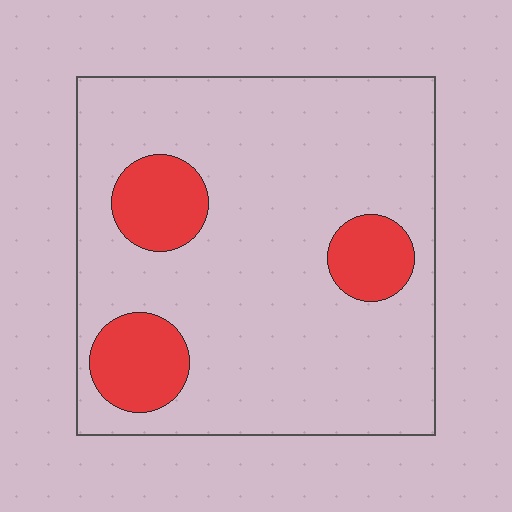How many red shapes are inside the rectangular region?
3.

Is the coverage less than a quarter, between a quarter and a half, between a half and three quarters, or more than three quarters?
Less than a quarter.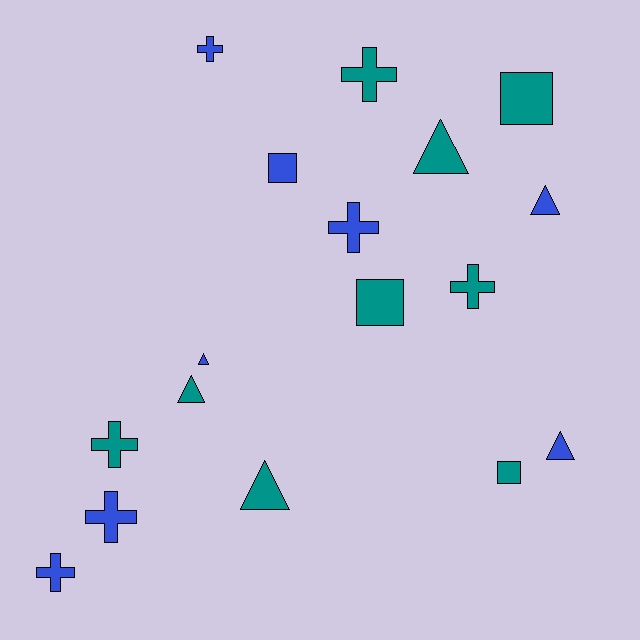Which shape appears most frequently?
Cross, with 7 objects.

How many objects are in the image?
There are 17 objects.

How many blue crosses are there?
There are 4 blue crosses.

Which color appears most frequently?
Teal, with 9 objects.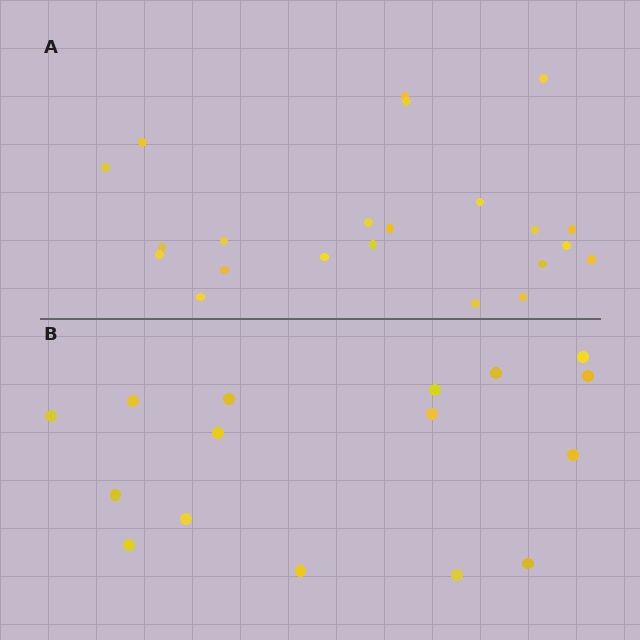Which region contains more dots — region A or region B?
Region A (the top region) has more dots.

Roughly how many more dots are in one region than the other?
Region A has about 6 more dots than region B.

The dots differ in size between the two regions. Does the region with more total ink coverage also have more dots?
No. Region B has more total ink coverage because its dots are larger, but region A actually contains more individual dots. Total area can be misleading — the number of items is what matters here.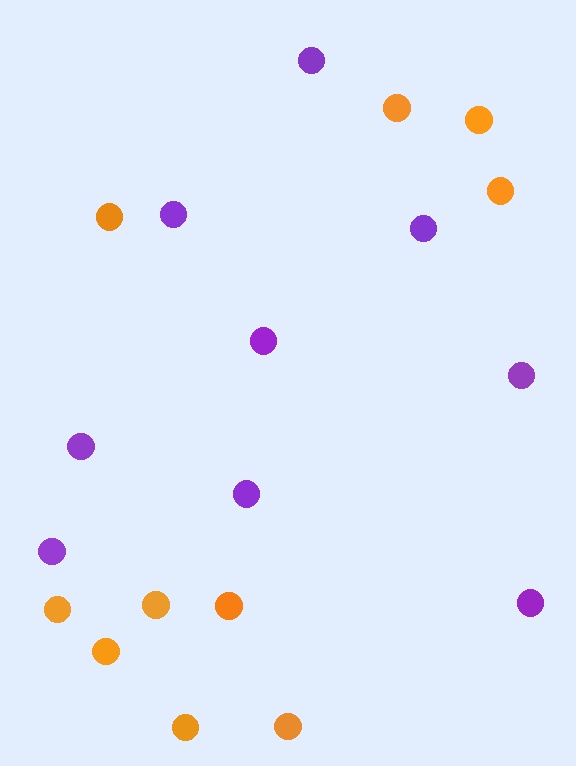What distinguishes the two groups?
There are 2 groups: one group of purple circles (9) and one group of orange circles (10).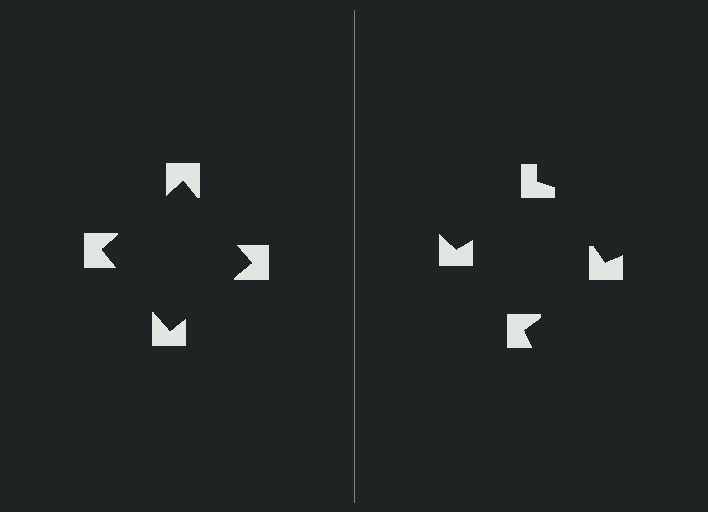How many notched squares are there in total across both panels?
8 — 4 on each side.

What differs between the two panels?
The notched squares are positioned identically on both sides; only the wedge orientations differ. On the left they align to a square; on the right they are misaligned.